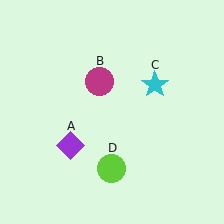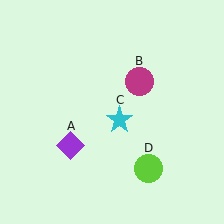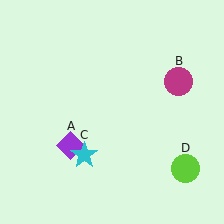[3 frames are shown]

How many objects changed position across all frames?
3 objects changed position: magenta circle (object B), cyan star (object C), lime circle (object D).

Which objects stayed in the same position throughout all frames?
Purple diamond (object A) remained stationary.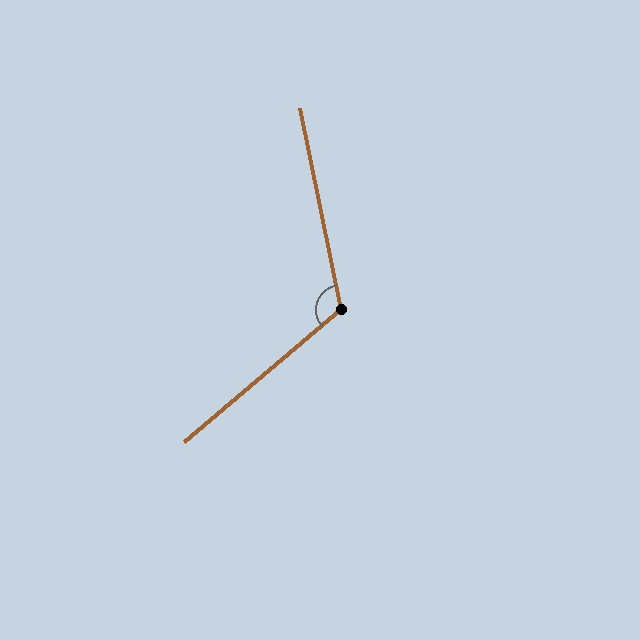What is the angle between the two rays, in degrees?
Approximately 119 degrees.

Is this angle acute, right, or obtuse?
It is obtuse.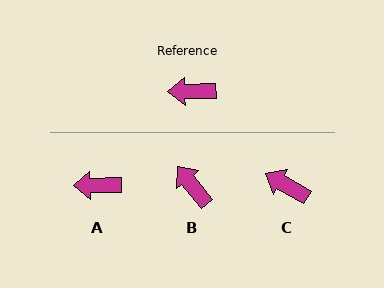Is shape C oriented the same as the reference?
No, it is off by about 31 degrees.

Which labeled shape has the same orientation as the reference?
A.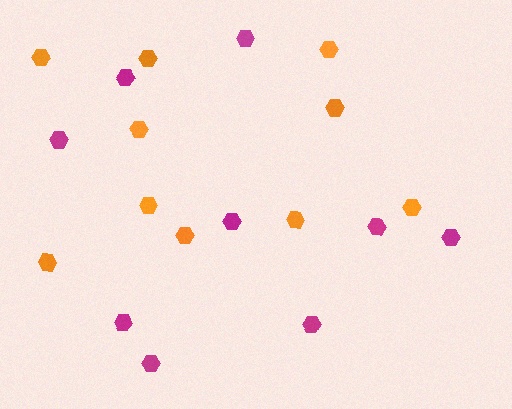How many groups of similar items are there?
There are 2 groups: one group of orange hexagons (10) and one group of magenta hexagons (9).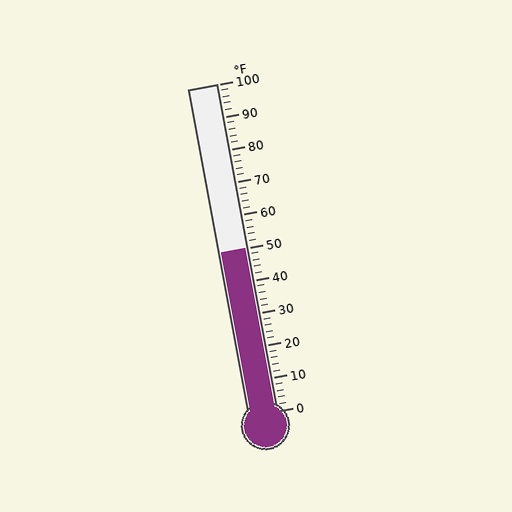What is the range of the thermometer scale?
The thermometer scale ranges from 0°F to 100°F.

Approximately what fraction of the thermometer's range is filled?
The thermometer is filled to approximately 50% of its range.